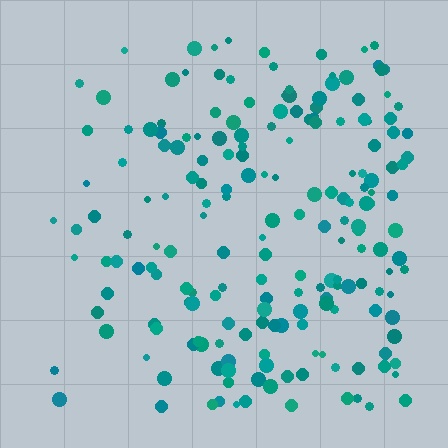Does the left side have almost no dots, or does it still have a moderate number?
Still a moderate number, just noticeably fewer than the right.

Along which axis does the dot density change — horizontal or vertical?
Horizontal.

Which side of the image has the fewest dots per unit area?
The left.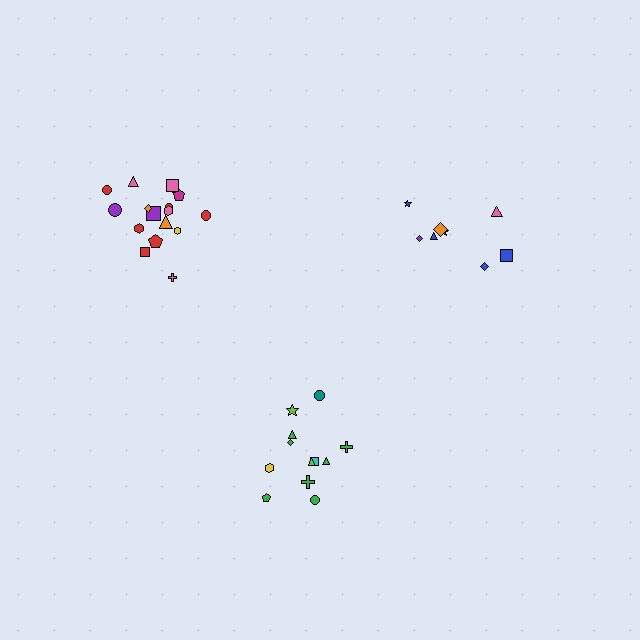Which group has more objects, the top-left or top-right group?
The top-left group.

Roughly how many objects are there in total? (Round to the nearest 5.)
Roughly 40 objects in total.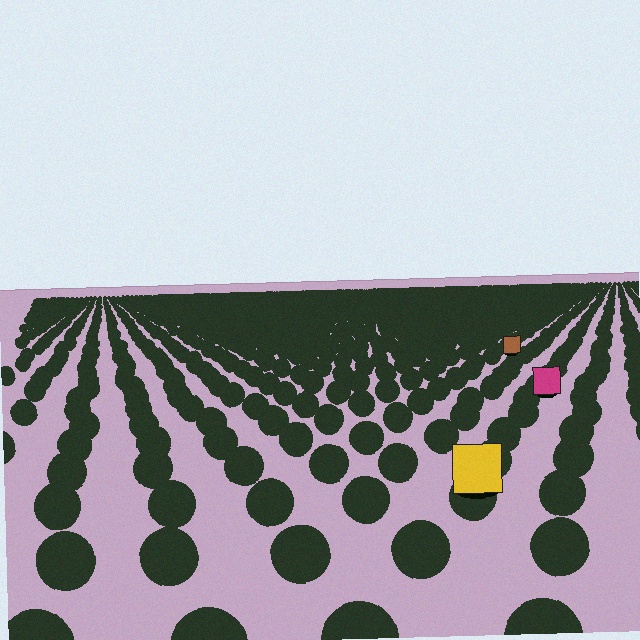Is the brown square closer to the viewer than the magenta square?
No. The magenta square is closer — you can tell from the texture gradient: the ground texture is coarser near it.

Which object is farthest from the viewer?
The brown square is farthest from the viewer. It appears smaller and the ground texture around it is denser.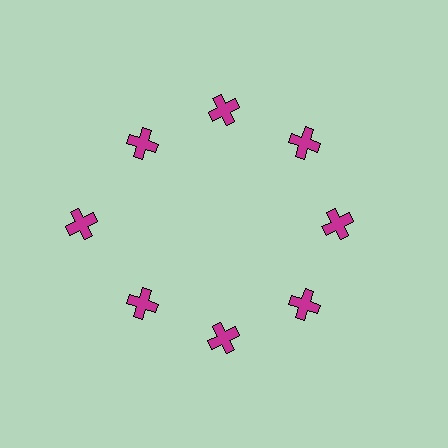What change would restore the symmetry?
The symmetry would be restored by moving it inward, back onto the ring so that all 8 crosses sit at equal angles and equal distance from the center.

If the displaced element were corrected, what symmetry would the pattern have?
It would have 8-fold rotational symmetry — the pattern would map onto itself every 45 degrees.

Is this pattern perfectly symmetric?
No. The 8 magenta crosses are arranged in a ring, but one element near the 9 o'clock position is pushed outward from the center, breaking the 8-fold rotational symmetry.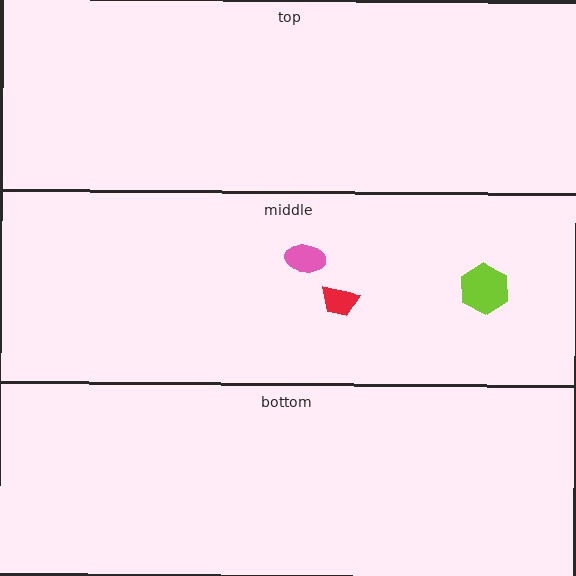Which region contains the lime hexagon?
The middle region.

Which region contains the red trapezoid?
The middle region.